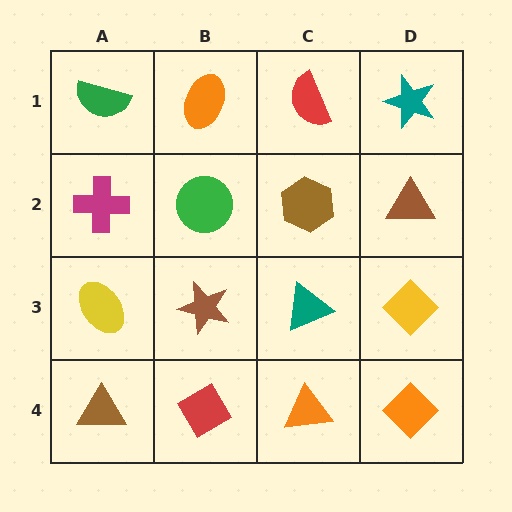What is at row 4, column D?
An orange diamond.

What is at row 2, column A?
A magenta cross.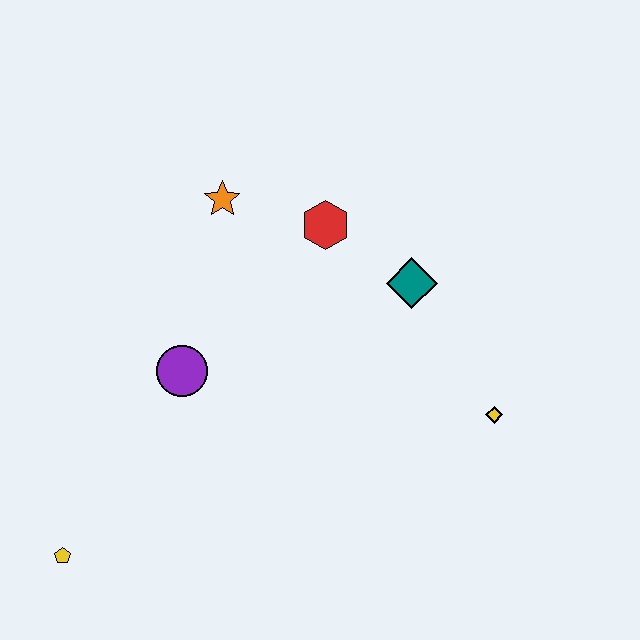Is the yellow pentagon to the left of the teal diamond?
Yes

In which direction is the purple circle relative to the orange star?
The purple circle is below the orange star.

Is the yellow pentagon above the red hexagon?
No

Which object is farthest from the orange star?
The yellow pentagon is farthest from the orange star.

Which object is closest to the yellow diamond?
The teal diamond is closest to the yellow diamond.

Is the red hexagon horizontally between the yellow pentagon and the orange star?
No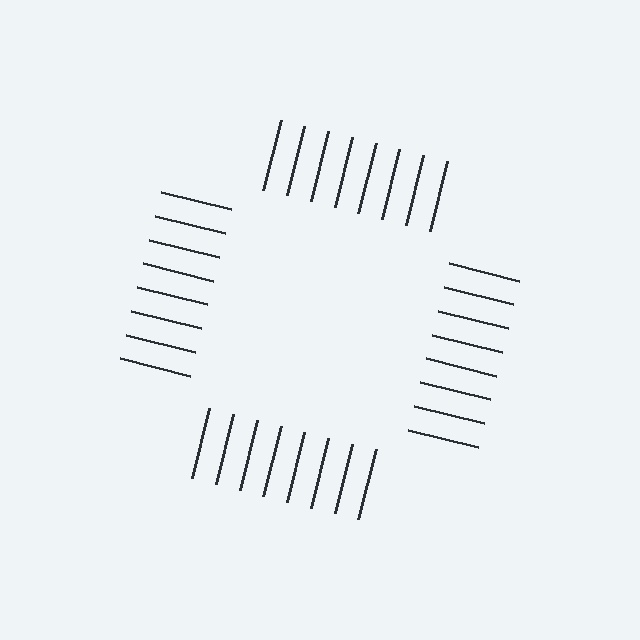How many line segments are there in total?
32 — 8 along each of the 4 edges.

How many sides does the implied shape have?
4 sides — the line-ends trace a square.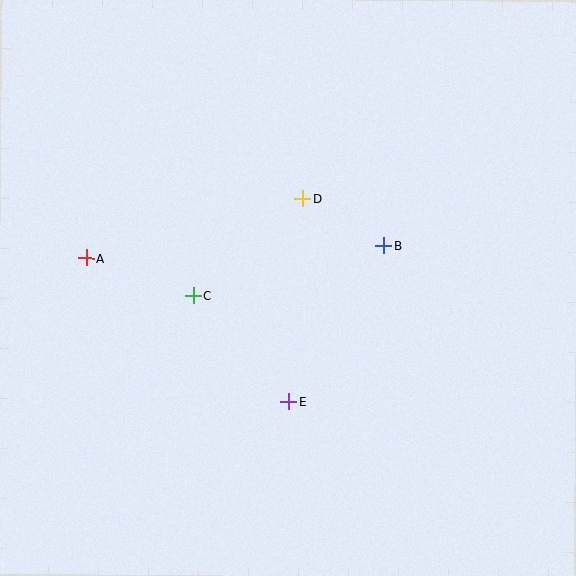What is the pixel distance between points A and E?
The distance between A and E is 248 pixels.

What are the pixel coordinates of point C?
Point C is at (193, 296).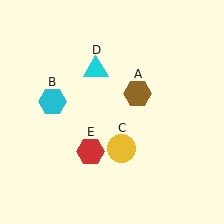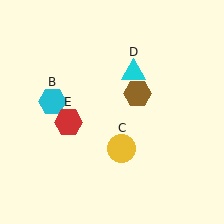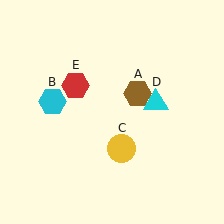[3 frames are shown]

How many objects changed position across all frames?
2 objects changed position: cyan triangle (object D), red hexagon (object E).